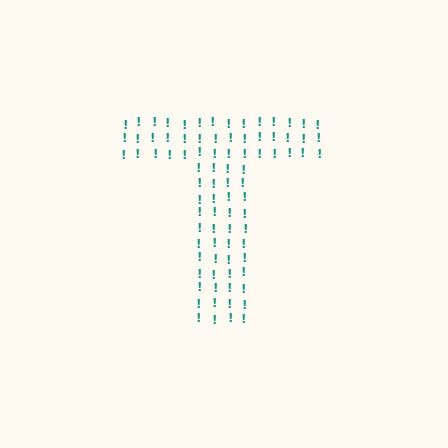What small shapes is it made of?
It is made of small exclamation marks.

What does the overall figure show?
The overall figure shows the letter T.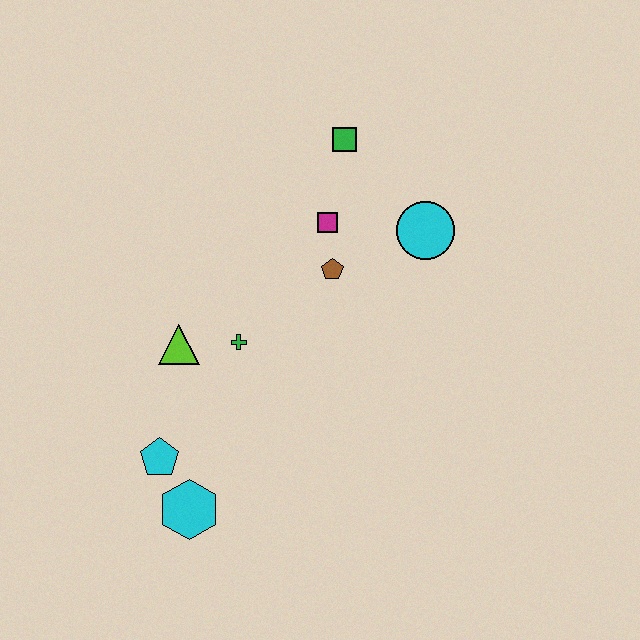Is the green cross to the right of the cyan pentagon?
Yes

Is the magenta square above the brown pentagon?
Yes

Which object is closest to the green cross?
The lime triangle is closest to the green cross.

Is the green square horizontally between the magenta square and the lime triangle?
No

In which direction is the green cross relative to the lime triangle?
The green cross is to the right of the lime triangle.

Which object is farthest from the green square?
The cyan hexagon is farthest from the green square.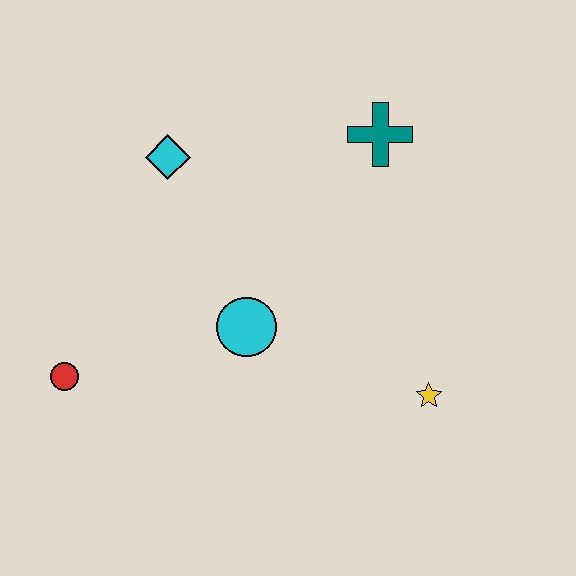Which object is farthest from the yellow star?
The red circle is farthest from the yellow star.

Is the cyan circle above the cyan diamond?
No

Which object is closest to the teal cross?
The cyan diamond is closest to the teal cross.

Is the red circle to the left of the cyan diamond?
Yes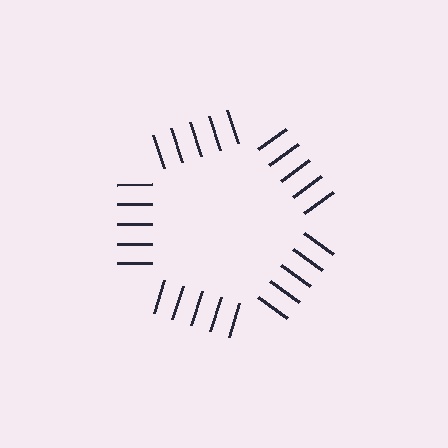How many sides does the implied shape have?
5 sides — the line-ends trace a pentagon.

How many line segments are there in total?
25 — 5 along each of the 5 edges.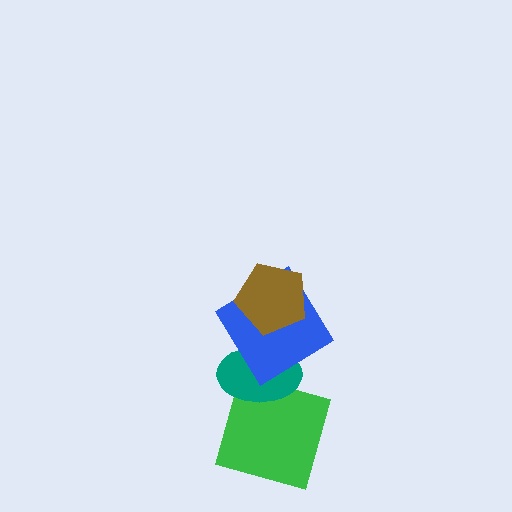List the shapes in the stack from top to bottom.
From top to bottom: the brown pentagon, the blue diamond, the teal ellipse, the green square.